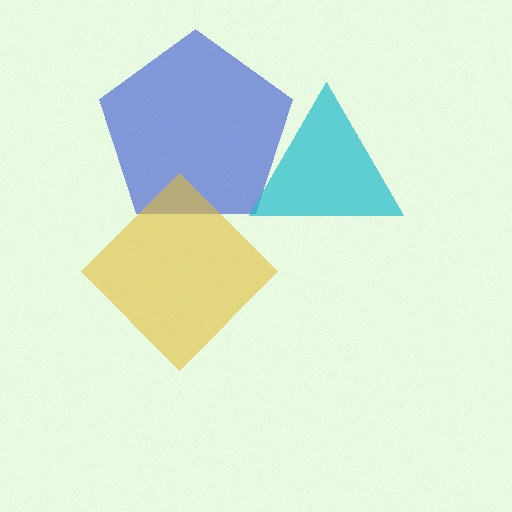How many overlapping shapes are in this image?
There are 3 overlapping shapes in the image.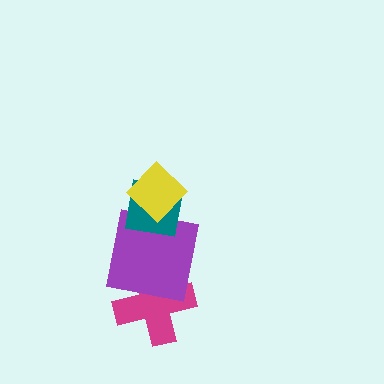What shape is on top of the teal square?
The yellow diamond is on top of the teal square.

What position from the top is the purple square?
The purple square is 3rd from the top.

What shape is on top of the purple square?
The teal square is on top of the purple square.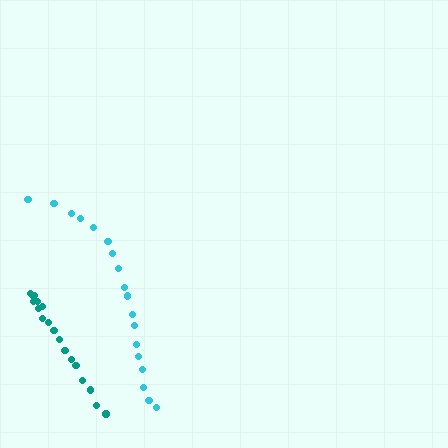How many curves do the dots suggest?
There are 2 distinct paths.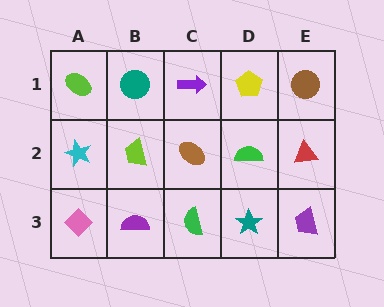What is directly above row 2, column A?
A lime ellipse.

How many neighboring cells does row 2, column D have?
4.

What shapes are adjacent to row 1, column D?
A green semicircle (row 2, column D), a purple arrow (row 1, column C), a brown circle (row 1, column E).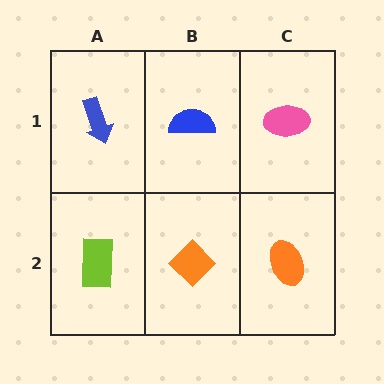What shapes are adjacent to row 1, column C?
An orange ellipse (row 2, column C), a blue semicircle (row 1, column B).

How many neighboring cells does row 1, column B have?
3.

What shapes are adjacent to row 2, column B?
A blue semicircle (row 1, column B), a lime rectangle (row 2, column A), an orange ellipse (row 2, column C).